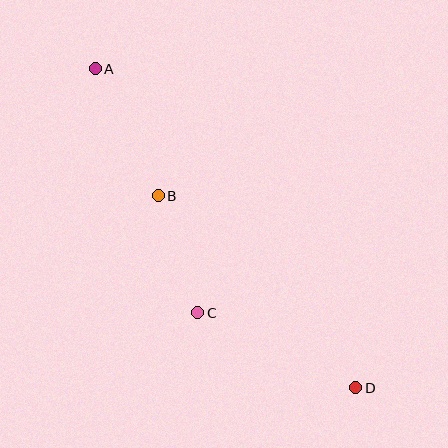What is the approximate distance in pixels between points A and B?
The distance between A and B is approximately 141 pixels.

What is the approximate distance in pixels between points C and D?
The distance between C and D is approximately 175 pixels.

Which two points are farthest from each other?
Points A and D are farthest from each other.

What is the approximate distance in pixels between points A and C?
The distance between A and C is approximately 265 pixels.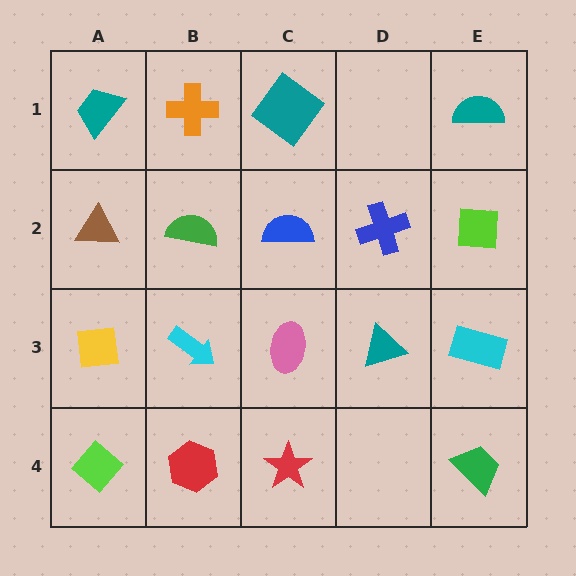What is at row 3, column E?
A cyan rectangle.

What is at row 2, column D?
A blue cross.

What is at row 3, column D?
A teal triangle.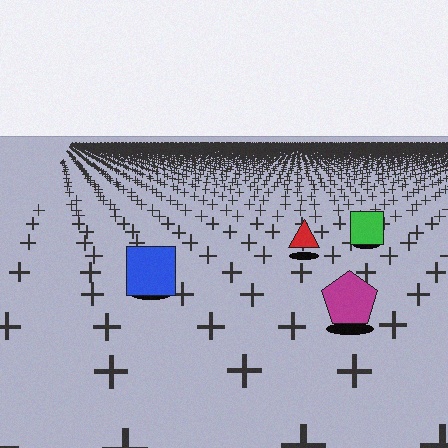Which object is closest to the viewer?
The magenta pentagon is closest. The texture marks near it are larger and more spread out.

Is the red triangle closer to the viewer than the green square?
Yes. The red triangle is closer — you can tell from the texture gradient: the ground texture is coarser near it.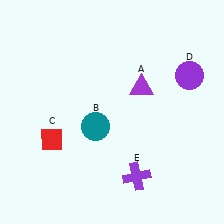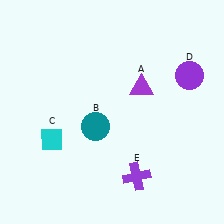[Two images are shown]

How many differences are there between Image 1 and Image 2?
There is 1 difference between the two images.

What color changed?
The diamond (C) changed from red in Image 1 to cyan in Image 2.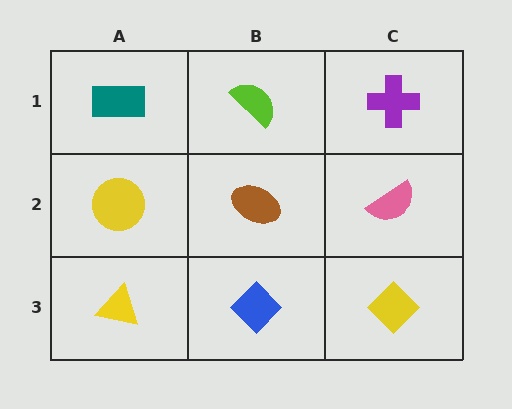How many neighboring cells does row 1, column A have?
2.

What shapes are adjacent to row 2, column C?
A purple cross (row 1, column C), a yellow diamond (row 3, column C), a brown ellipse (row 2, column B).